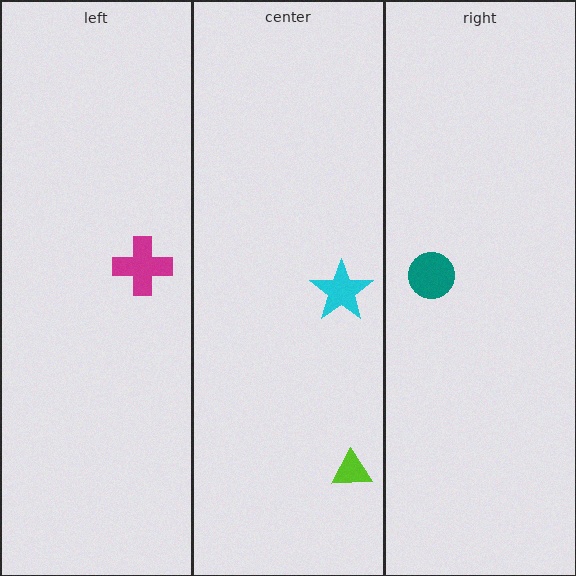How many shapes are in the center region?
2.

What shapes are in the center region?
The cyan star, the lime triangle.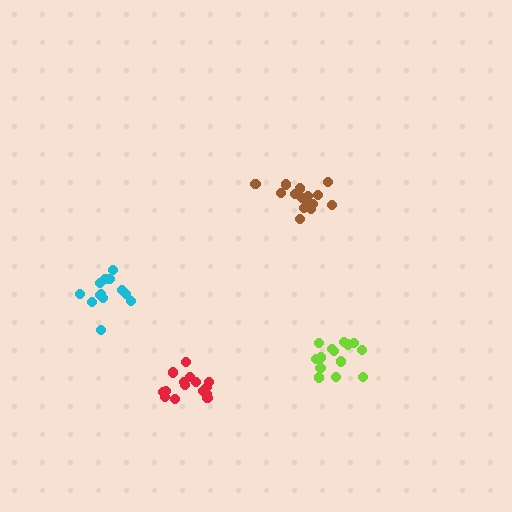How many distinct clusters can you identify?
There are 4 distinct clusters.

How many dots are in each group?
Group 1: 15 dots, Group 2: 15 dots, Group 3: 14 dots, Group 4: 13 dots (57 total).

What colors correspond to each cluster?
The clusters are colored: brown, red, lime, cyan.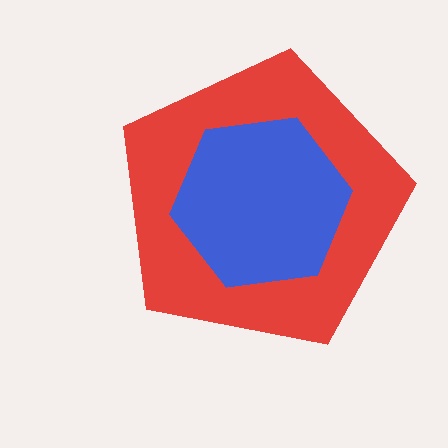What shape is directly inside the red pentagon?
The blue hexagon.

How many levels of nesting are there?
2.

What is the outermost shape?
The red pentagon.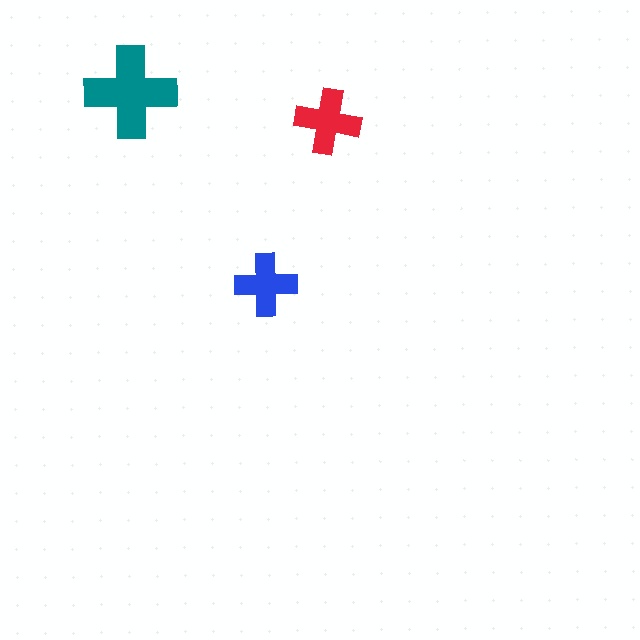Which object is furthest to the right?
The red cross is rightmost.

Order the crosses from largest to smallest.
the teal one, the red one, the blue one.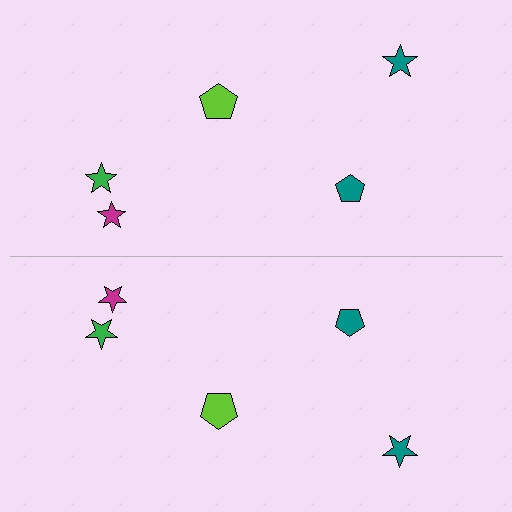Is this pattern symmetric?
Yes, this pattern has bilateral (reflection) symmetry.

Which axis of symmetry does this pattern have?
The pattern has a horizontal axis of symmetry running through the center of the image.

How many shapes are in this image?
There are 10 shapes in this image.